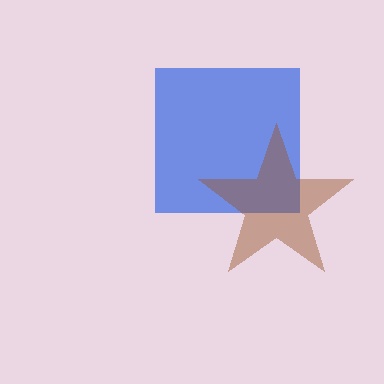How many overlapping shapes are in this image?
There are 2 overlapping shapes in the image.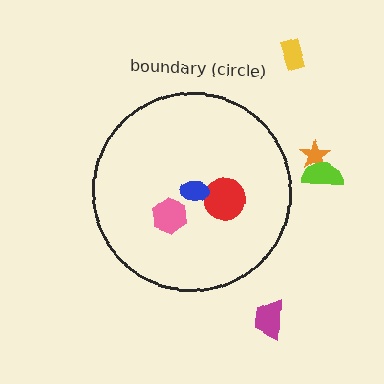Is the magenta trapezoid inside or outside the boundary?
Outside.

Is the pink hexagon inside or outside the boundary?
Inside.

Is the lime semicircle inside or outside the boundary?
Outside.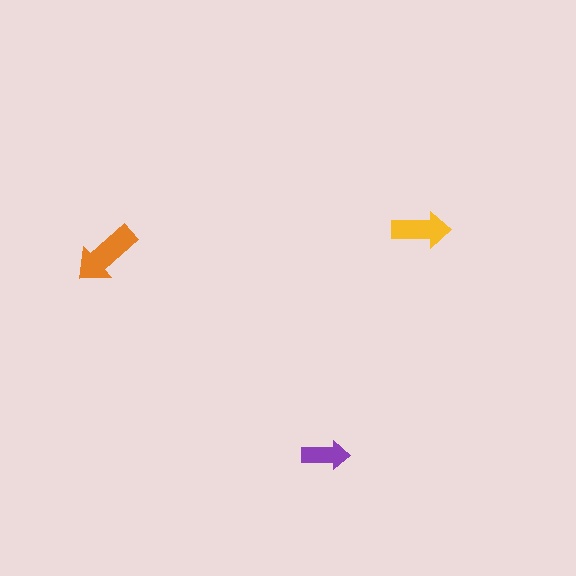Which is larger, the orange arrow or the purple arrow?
The orange one.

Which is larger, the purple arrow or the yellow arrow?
The yellow one.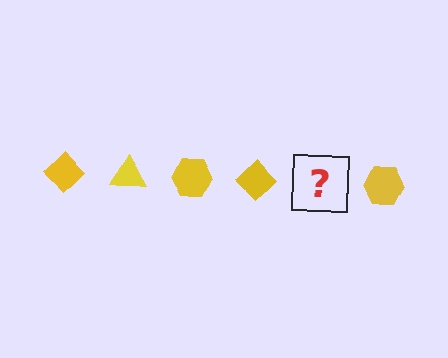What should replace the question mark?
The question mark should be replaced with a yellow triangle.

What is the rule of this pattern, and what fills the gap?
The rule is that the pattern cycles through diamond, triangle, hexagon shapes in yellow. The gap should be filled with a yellow triangle.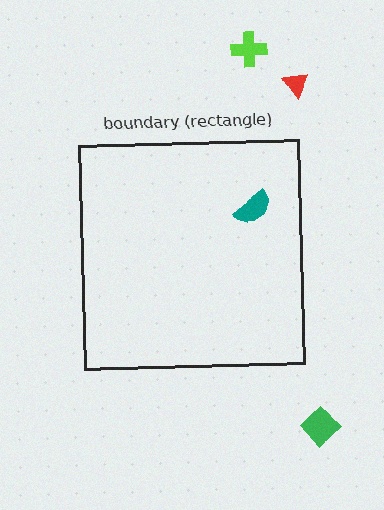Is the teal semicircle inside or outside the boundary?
Inside.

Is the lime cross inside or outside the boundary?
Outside.